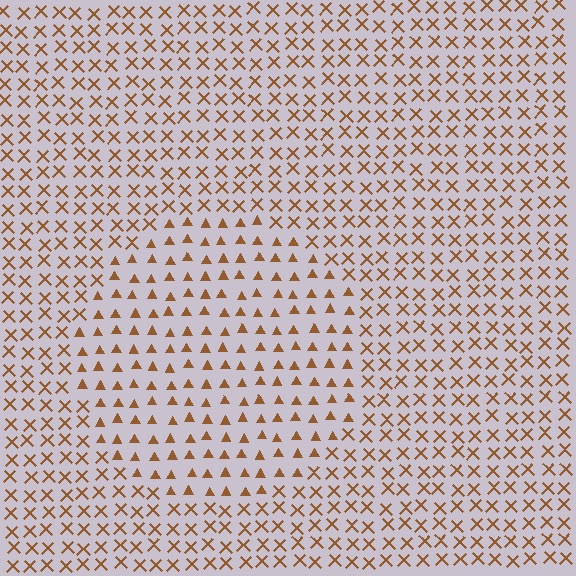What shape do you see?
I see a circle.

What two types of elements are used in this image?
The image uses triangles inside the circle region and X marks outside it.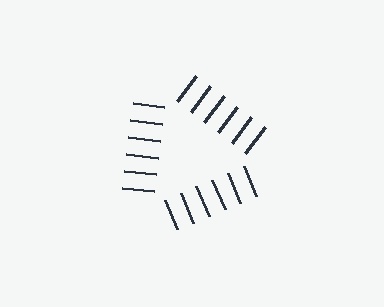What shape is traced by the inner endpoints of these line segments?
An illusory triangle — the line segments terminate on its edges but no continuous stroke is drawn.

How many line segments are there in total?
18 — 6 along each of the 3 edges.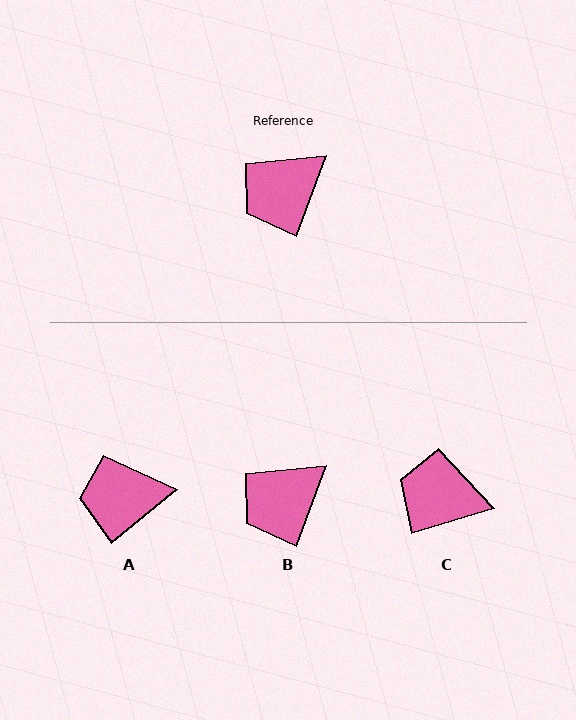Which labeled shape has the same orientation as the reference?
B.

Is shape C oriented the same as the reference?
No, it is off by about 53 degrees.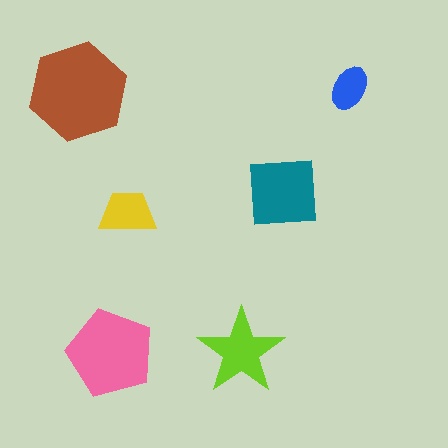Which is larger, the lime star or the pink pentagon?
The pink pentagon.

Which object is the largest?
The brown hexagon.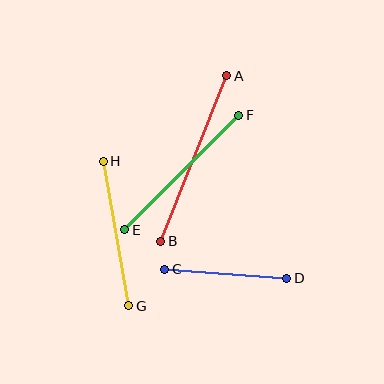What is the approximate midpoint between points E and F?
The midpoint is at approximately (182, 173) pixels.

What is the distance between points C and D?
The distance is approximately 122 pixels.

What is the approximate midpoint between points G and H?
The midpoint is at approximately (116, 234) pixels.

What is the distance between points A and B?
The distance is approximately 178 pixels.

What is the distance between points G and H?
The distance is approximately 147 pixels.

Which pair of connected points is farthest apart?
Points A and B are farthest apart.